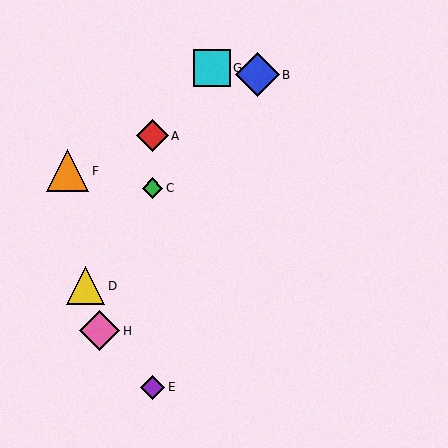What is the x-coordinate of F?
Object F is at x≈68.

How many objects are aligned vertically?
3 objects (A, C, E) are aligned vertically.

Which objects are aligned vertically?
Objects A, C, E are aligned vertically.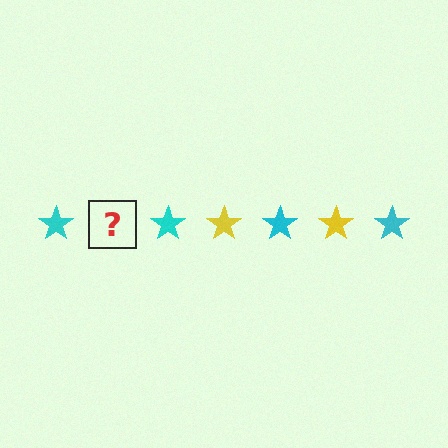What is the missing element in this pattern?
The missing element is a yellow star.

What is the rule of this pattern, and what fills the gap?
The rule is that the pattern cycles through cyan, yellow stars. The gap should be filled with a yellow star.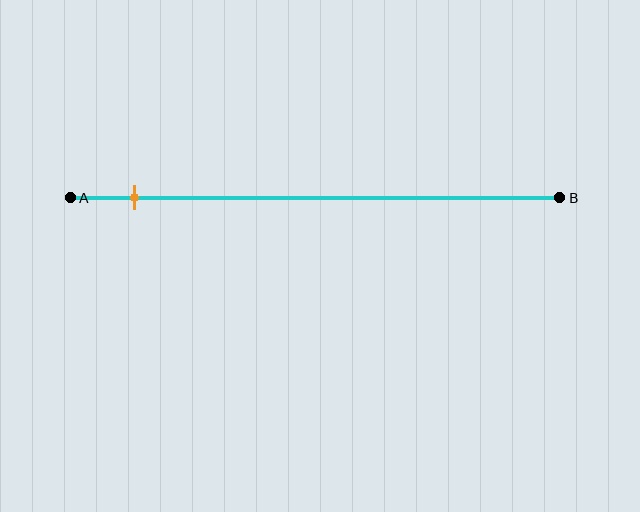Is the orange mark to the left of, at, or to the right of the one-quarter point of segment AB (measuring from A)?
The orange mark is to the left of the one-quarter point of segment AB.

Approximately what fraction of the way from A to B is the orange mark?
The orange mark is approximately 15% of the way from A to B.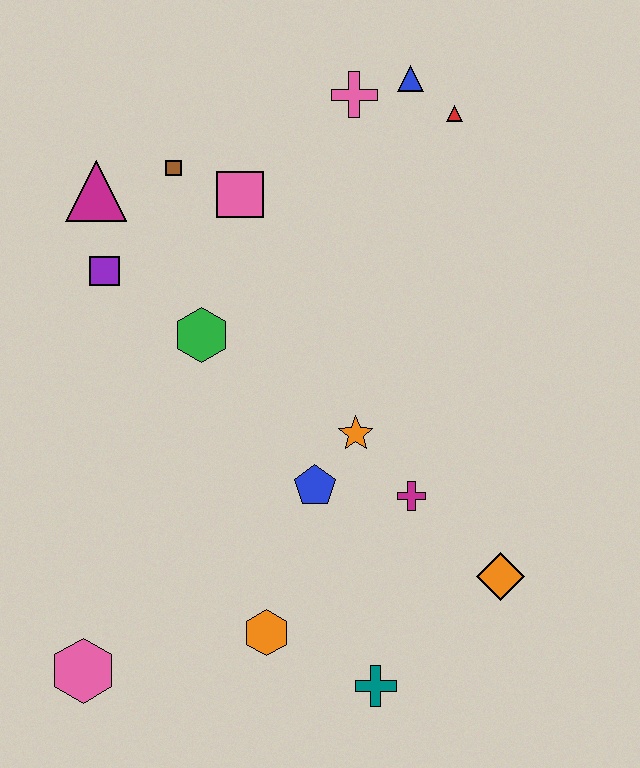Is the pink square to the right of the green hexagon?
Yes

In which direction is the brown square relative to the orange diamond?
The brown square is above the orange diamond.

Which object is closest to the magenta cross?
The orange star is closest to the magenta cross.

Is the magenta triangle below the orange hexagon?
No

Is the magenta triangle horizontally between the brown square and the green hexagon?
No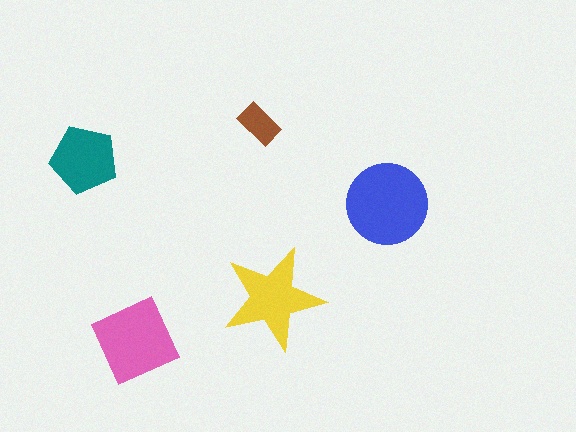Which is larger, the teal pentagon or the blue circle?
The blue circle.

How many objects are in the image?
There are 5 objects in the image.